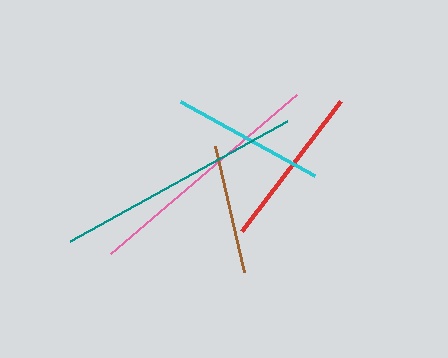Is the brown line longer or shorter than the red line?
The red line is longer than the brown line.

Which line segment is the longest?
The teal line is the longest at approximately 247 pixels.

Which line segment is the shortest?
The brown line is the shortest at approximately 129 pixels.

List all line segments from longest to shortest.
From longest to shortest: teal, pink, red, cyan, brown.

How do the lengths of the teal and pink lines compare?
The teal and pink lines are approximately the same length.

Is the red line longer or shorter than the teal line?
The teal line is longer than the red line.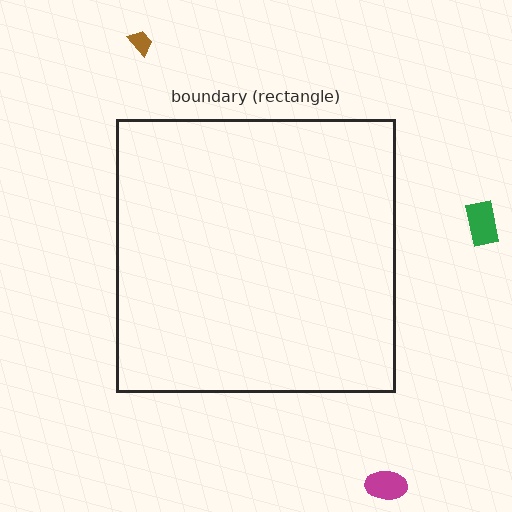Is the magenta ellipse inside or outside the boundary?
Outside.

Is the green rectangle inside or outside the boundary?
Outside.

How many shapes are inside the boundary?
0 inside, 3 outside.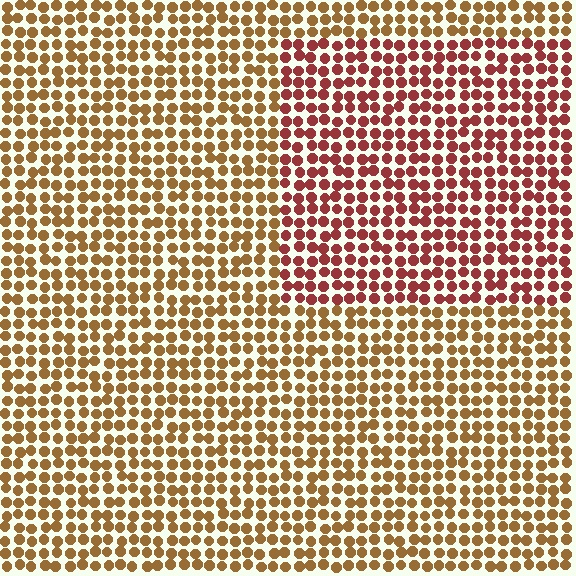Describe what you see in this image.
The image is filled with small brown elements in a uniform arrangement. A rectangle-shaped region is visible where the elements are tinted to a slightly different hue, forming a subtle color boundary.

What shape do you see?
I see a rectangle.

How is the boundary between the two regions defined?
The boundary is defined purely by a slight shift in hue (about 36 degrees). Spacing, size, and orientation are identical on both sides.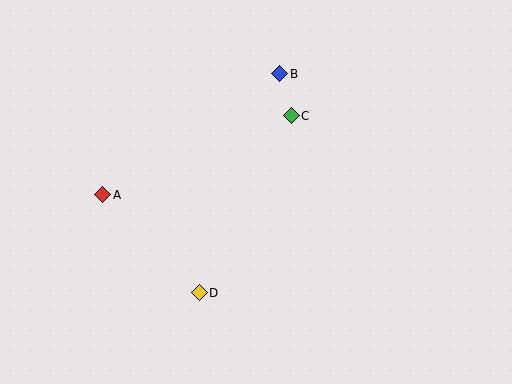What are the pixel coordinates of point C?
Point C is at (291, 116).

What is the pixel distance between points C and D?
The distance between C and D is 199 pixels.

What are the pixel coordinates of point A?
Point A is at (103, 195).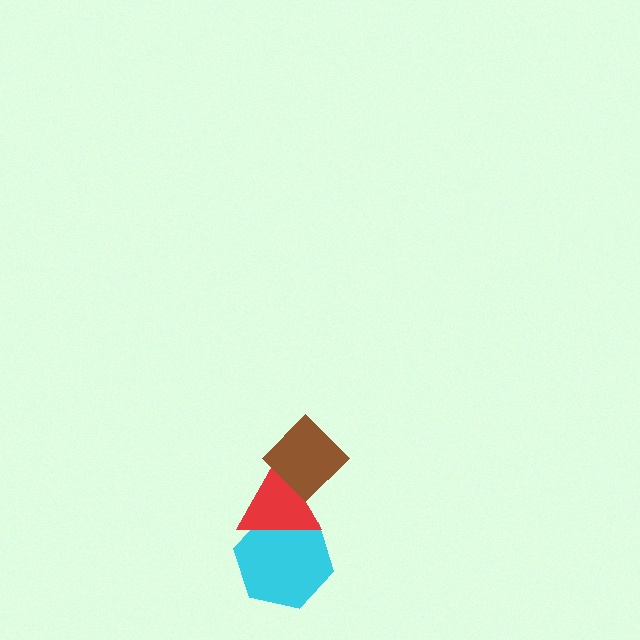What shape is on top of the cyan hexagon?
The red triangle is on top of the cyan hexagon.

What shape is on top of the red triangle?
The brown diamond is on top of the red triangle.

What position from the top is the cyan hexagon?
The cyan hexagon is 3rd from the top.